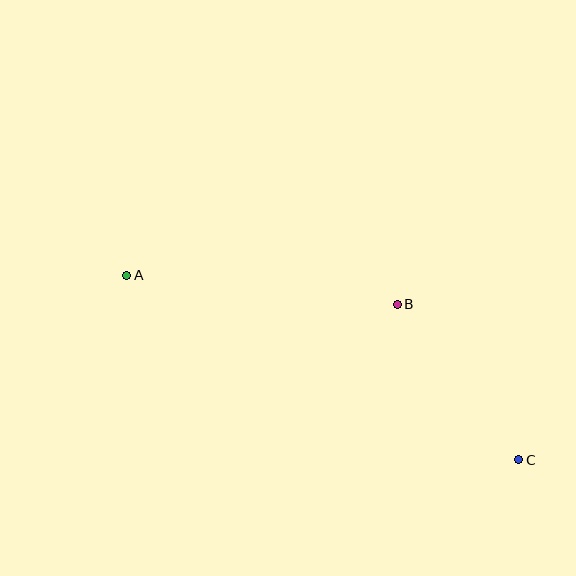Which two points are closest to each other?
Points B and C are closest to each other.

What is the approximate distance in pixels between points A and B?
The distance between A and B is approximately 272 pixels.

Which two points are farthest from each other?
Points A and C are farthest from each other.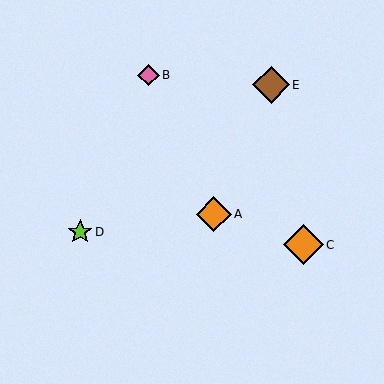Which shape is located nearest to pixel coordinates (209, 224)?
The orange diamond (labeled A) at (214, 214) is nearest to that location.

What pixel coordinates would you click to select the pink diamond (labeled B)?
Click at (148, 75) to select the pink diamond B.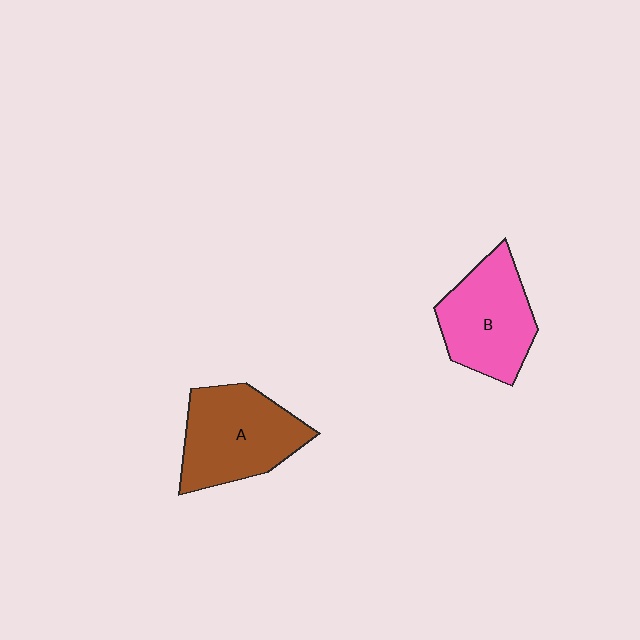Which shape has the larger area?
Shape A (brown).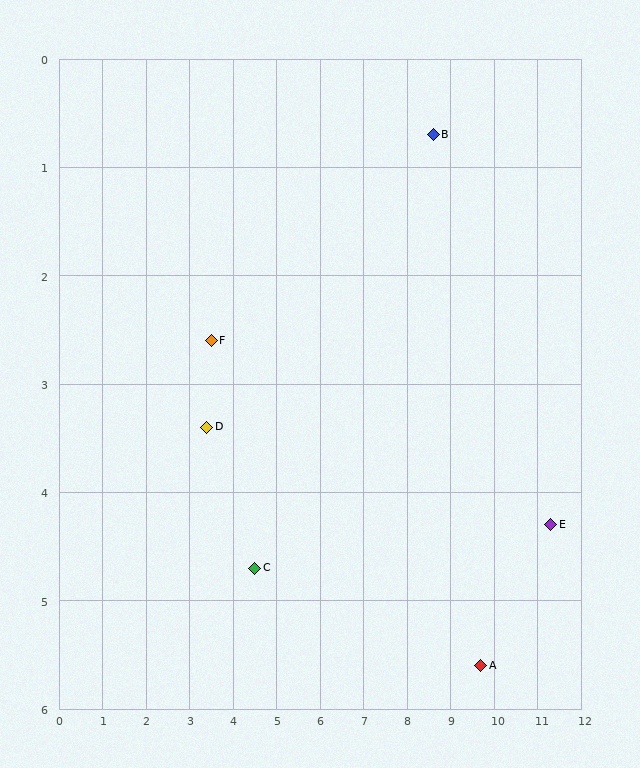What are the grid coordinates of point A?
Point A is at approximately (9.7, 5.6).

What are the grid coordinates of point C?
Point C is at approximately (4.5, 4.7).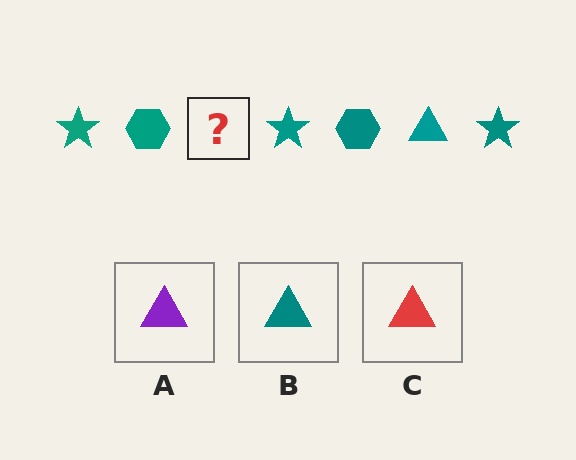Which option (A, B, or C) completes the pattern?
B.